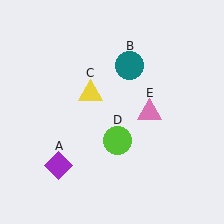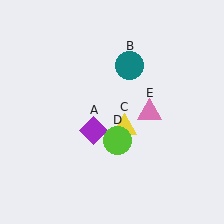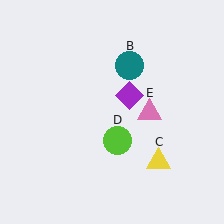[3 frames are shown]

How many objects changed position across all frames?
2 objects changed position: purple diamond (object A), yellow triangle (object C).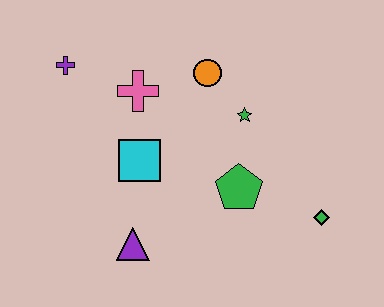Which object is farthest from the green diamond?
The purple cross is farthest from the green diamond.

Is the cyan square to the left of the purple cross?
No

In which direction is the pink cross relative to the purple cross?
The pink cross is to the right of the purple cross.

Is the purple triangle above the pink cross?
No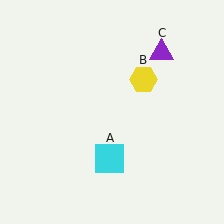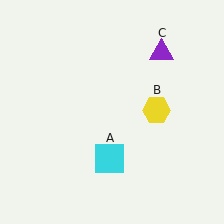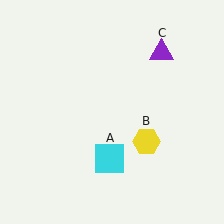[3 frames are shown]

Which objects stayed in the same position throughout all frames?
Cyan square (object A) and purple triangle (object C) remained stationary.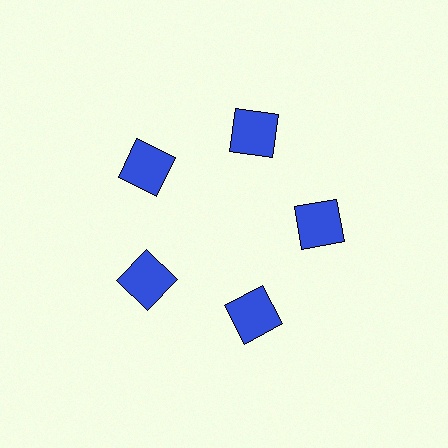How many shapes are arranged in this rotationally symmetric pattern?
There are 5 shapes, arranged in 5 groups of 1.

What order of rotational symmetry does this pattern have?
This pattern has 5-fold rotational symmetry.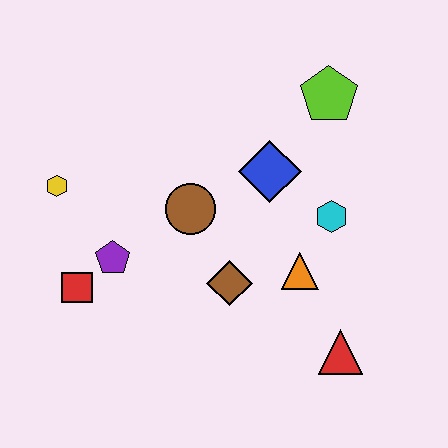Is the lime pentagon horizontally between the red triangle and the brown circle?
Yes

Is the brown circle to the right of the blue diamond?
No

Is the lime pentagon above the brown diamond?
Yes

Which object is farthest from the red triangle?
The yellow hexagon is farthest from the red triangle.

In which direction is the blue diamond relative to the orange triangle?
The blue diamond is above the orange triangle.